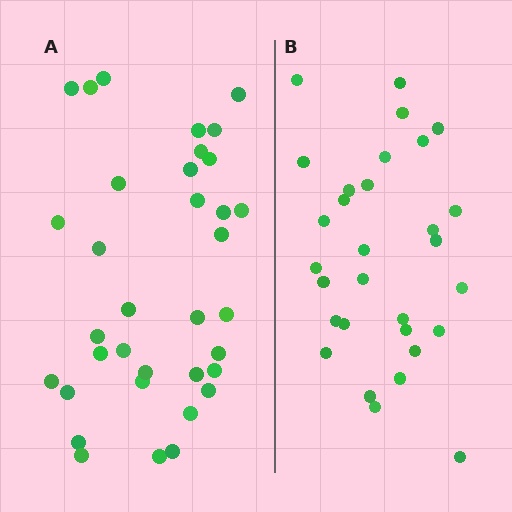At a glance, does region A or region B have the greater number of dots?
Region A (the left region) has more dots.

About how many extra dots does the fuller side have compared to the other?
Region A has about 5 more dots than region B.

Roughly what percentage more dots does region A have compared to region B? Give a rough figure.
About 15% more.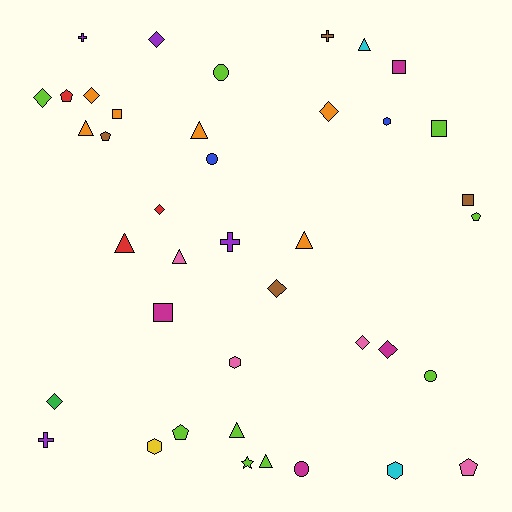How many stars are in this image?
There is 1 star.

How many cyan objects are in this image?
There are 2 cyan objects.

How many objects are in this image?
There are 40 objects.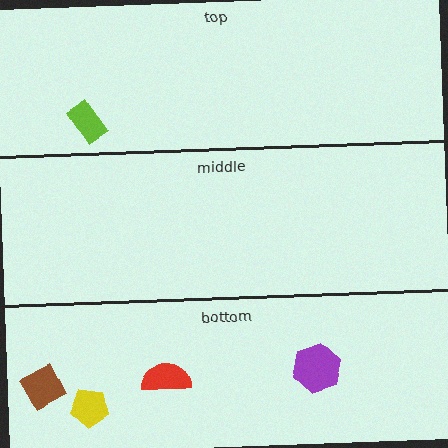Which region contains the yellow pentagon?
The bottom region.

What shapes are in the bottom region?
The purple hexagon, the red semicircle, the yellow pentagon, the brown diamond.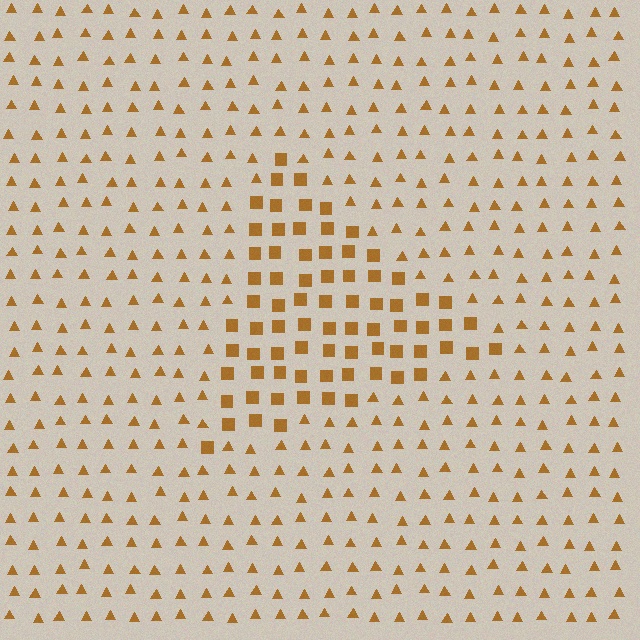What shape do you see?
I see a triangle.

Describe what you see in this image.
The image is filled with small brown elements arranged in a uniform grid. A triangle-shaped region contains squares, while the surrounding area contains triangles. The boundary is defined purely by the change in element shape.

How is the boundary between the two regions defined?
The boundary is defined by a change in element shape: squares inside vs. triangles outside. All elements share the same color and spacing.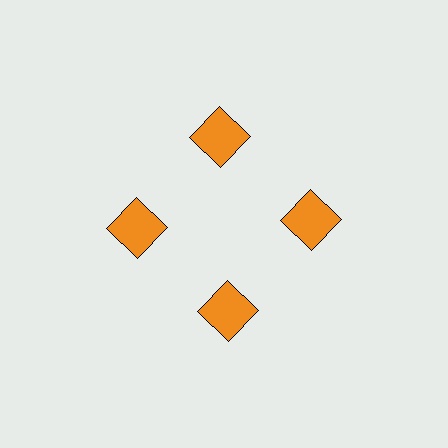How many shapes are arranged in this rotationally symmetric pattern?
There are 4 shapes, arranged in 4 groups of 1.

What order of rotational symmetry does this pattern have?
This pattern has 4-fold rotational symmetry.